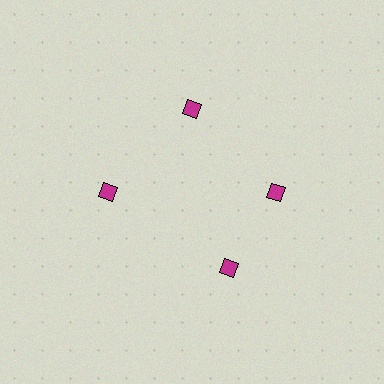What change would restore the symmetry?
The symmetry would be restored by rotating it back into even spacing with its neighbors so that all 4 diamonds sit at equal angles and equal distance from the center.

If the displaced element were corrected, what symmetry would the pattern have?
It would have 4-fold rotational symmetry — the pattern would map onto itself every 90 degrees.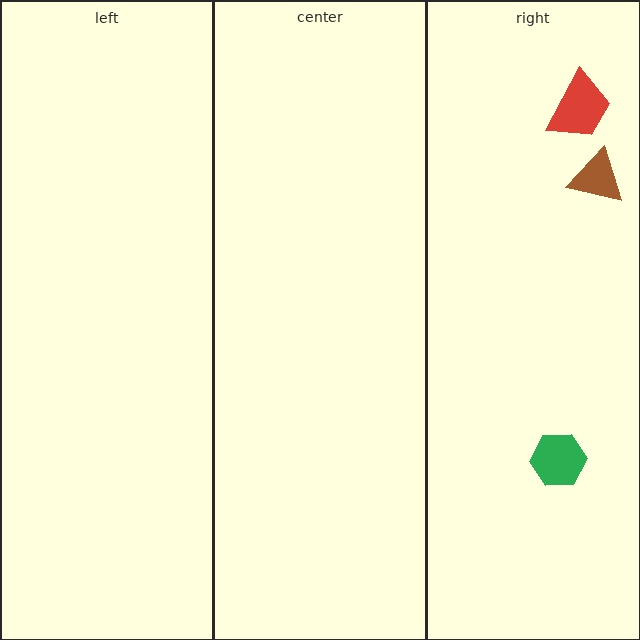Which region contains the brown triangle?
The right region.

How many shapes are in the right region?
3.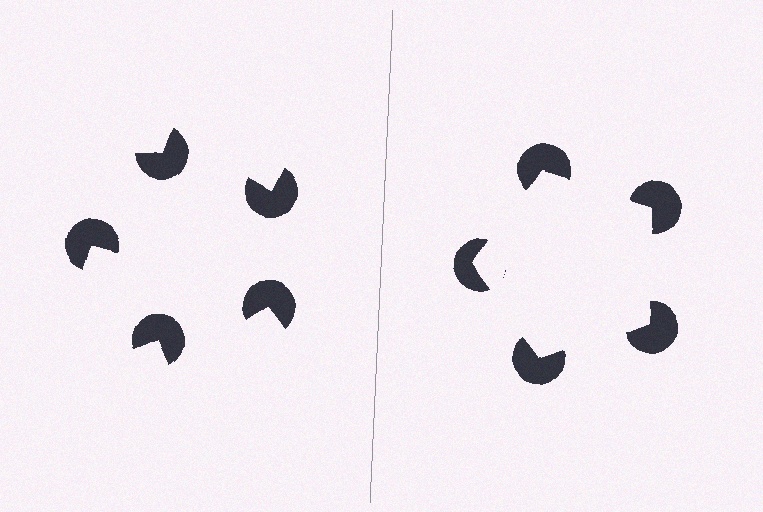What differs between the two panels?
The pac-man discs are positioned identically on both sides; only the wedge orientations differ. On the right they align to a pentagon; on the left they are misaligned.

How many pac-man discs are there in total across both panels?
10 — 5 on each side.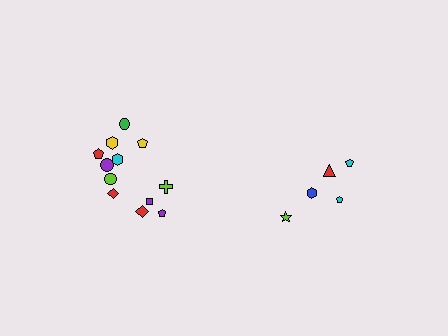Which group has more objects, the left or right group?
The left group.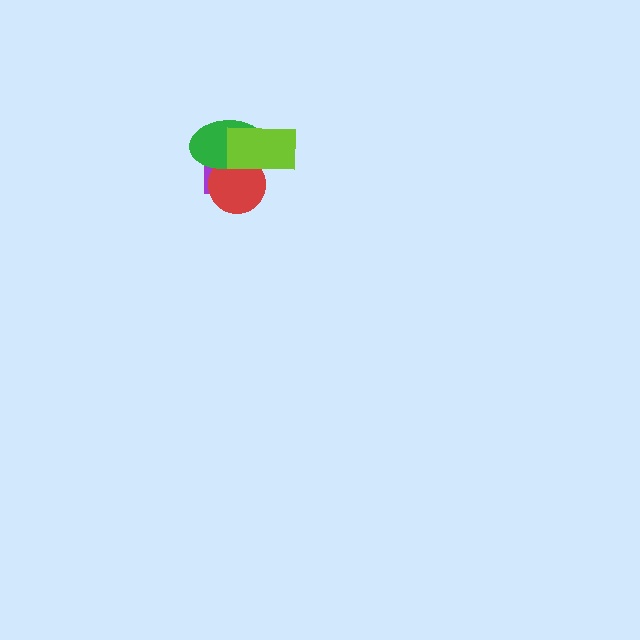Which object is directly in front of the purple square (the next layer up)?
The red circle is directly in front of the purple square.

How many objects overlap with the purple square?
3 objects overlap with the purple square.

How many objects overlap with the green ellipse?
3 objects overlap with the green ellipse.